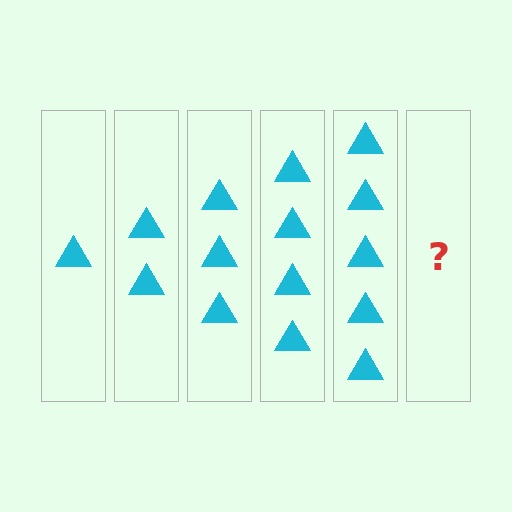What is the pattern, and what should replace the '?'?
The pattern is that each step adds one more triangle. The '?' should be 6 triangles.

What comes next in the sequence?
The next element should be 6 triangles.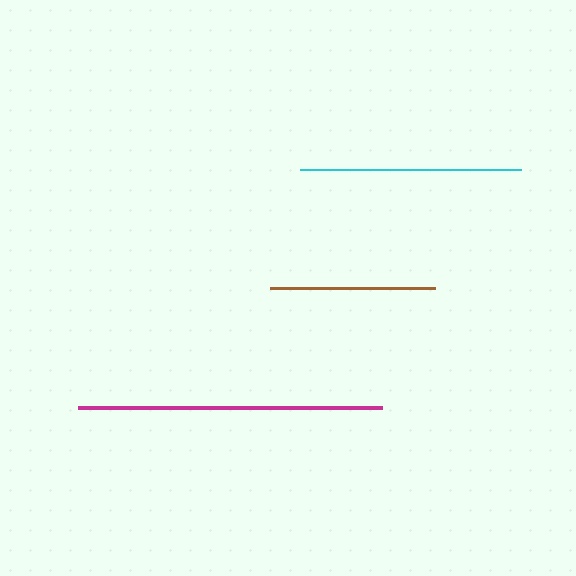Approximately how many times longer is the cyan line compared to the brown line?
The cyan line is approximately 1.3 times the length of the brown line.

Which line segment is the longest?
The magenta line is the longest at approximately 304 pixels.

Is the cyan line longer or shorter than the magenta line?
The magenta line is longer than the cyan line.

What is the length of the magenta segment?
The magenta segment is approximately 304 pixels long.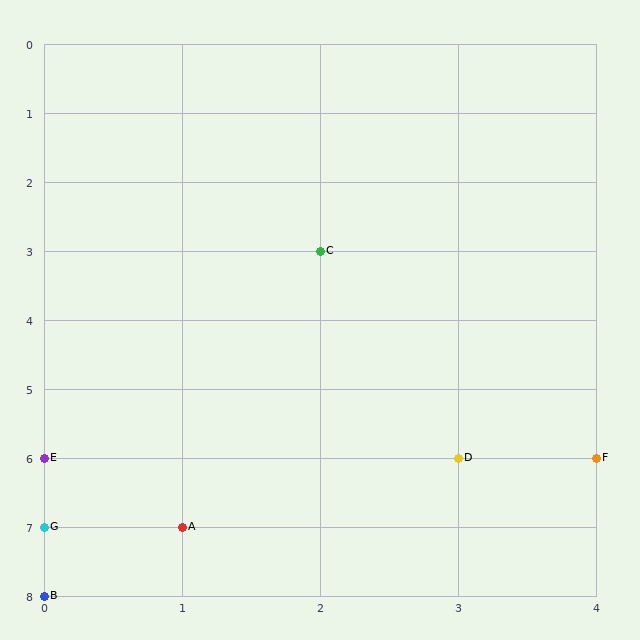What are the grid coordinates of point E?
Point E is at grid coordinates (0, 6).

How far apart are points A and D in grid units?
Points A and D are 2 columns and 1 row apart (about 2.2 grid units diagonally).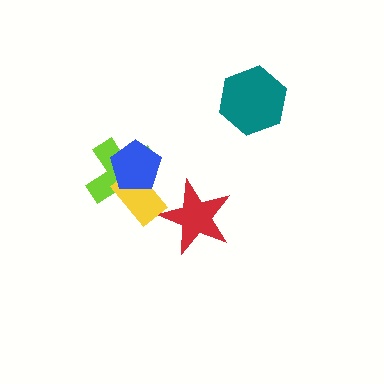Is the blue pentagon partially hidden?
No, no other shape covers it.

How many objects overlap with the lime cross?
2 objects overlap with the lime cross.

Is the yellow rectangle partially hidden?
Yes, it is partially covered by another shape.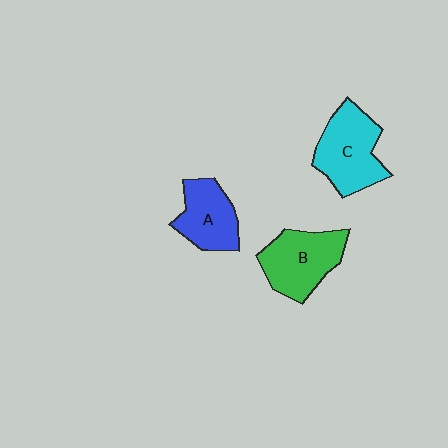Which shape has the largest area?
Shape C (cyan).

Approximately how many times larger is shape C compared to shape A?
Approximately 1.3 times.